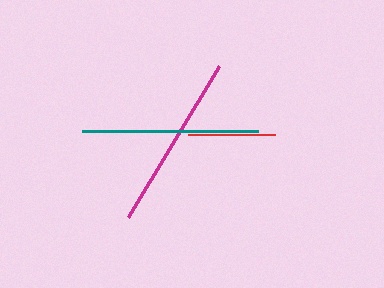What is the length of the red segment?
The red segment is approximately 87 pixels long.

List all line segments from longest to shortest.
From longest to shortest: magenta, teal, red.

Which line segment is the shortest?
The red line is the shortest at approximately 87 pixels.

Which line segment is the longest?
The magenta line is the longest at approximately 177 pixels.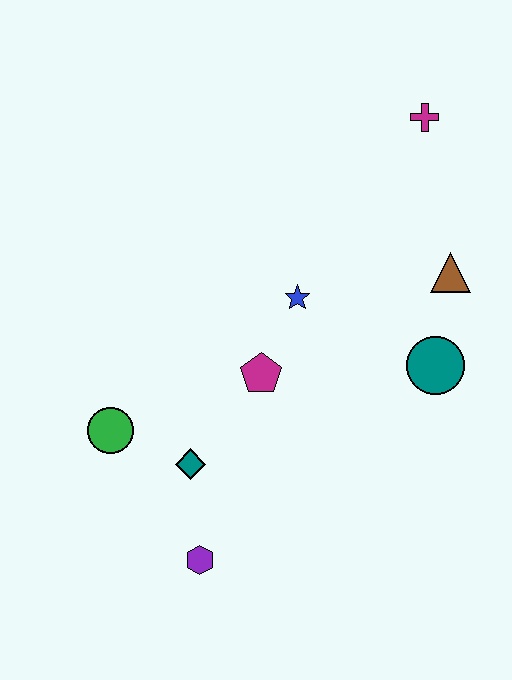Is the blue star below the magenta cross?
Yes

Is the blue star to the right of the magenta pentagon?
Yes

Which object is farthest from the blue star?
The purple hexagon is farthest from the blue star.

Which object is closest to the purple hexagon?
The teal diamond is closest to the purple hexagon.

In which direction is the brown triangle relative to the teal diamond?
The brown triangle is to the right of the teal diamond.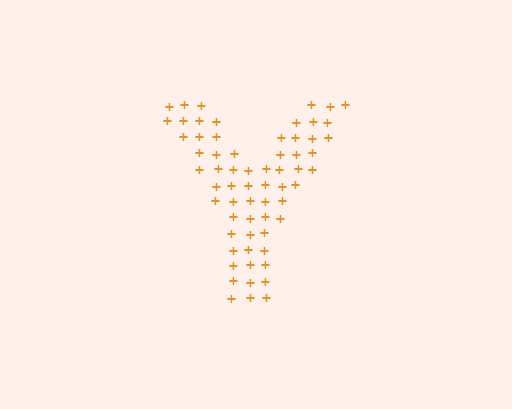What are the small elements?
The small elements are plus signs.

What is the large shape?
The large shape is the letter Y.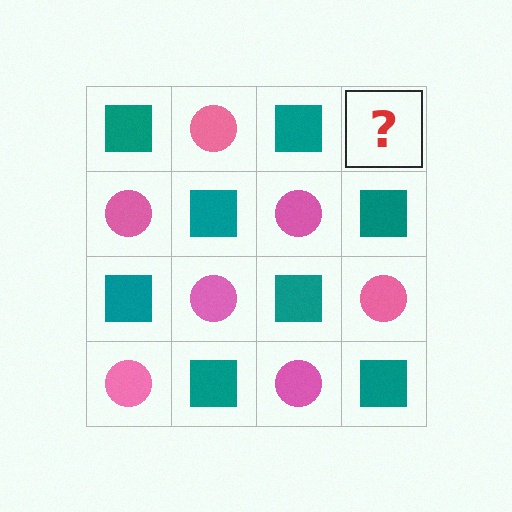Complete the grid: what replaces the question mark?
The question mark should be replaced with a pink circle.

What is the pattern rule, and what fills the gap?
The rule is that it alternates teal square and pink circle in a checkerboard pattern. The gap should be filled with a pink circle.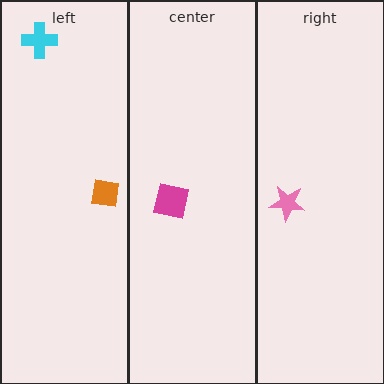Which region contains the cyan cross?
The left region.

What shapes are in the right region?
The pink star.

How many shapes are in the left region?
2.